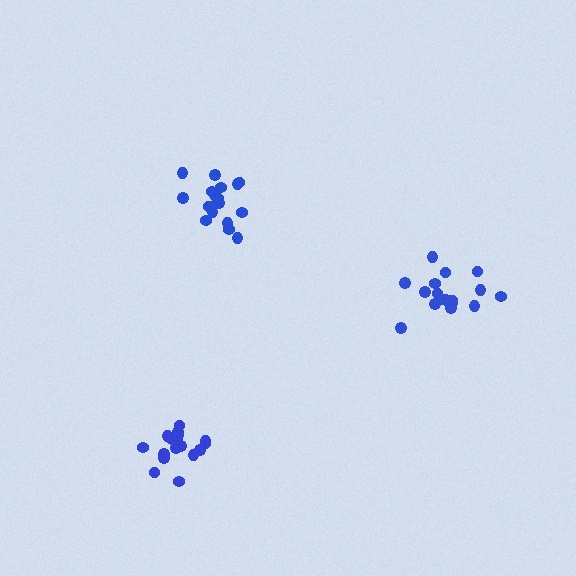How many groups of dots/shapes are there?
There are 3 groups.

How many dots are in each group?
Group 1: 19 dots, Group 2: 17 dots, Group 3: 17 dots (53 total).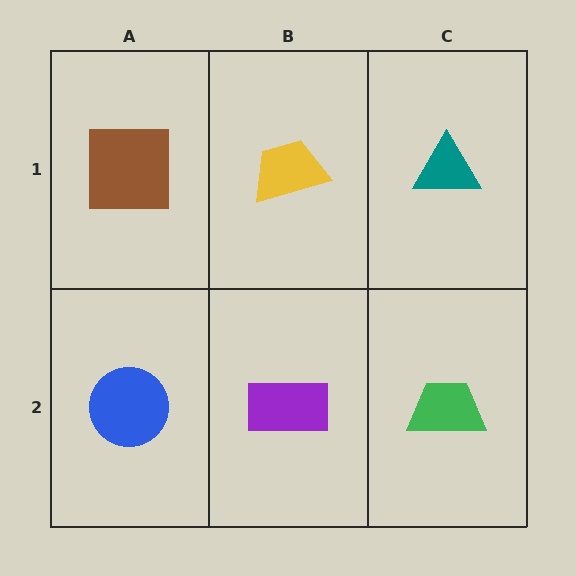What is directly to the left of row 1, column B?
A brown square.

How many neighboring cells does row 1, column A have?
2.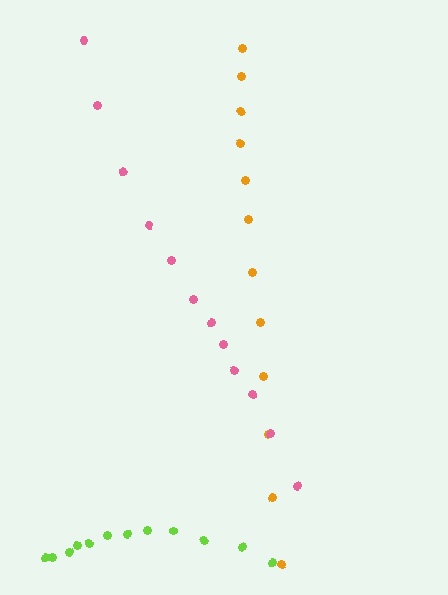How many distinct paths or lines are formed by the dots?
There are 3 distinct paths.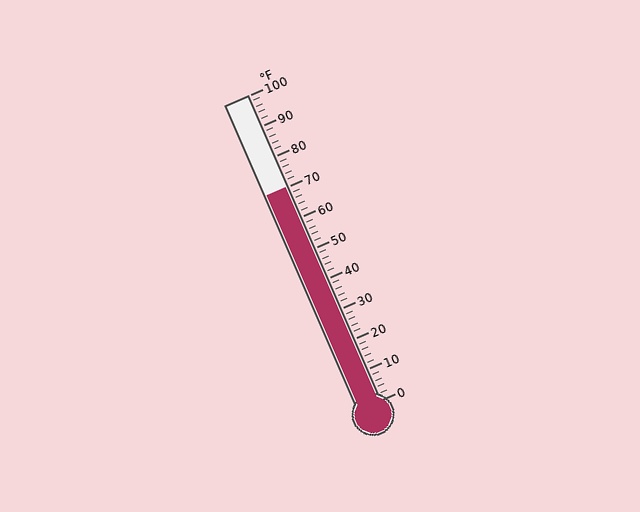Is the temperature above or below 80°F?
The temperature is below 80°F.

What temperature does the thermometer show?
The thermometer shows approximately 70°F.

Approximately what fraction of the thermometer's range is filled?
The thermometer is filled to approximately 70% of its range.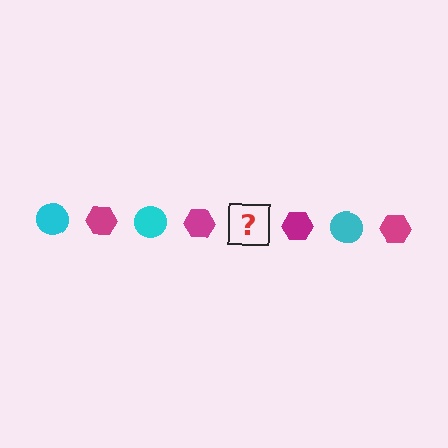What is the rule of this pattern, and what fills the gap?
The rule is that the pattern alternates between cyan circle and magenta hexagon. The gap should be filled with a cyan circle.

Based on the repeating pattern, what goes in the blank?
The blank should be a cyan circle.